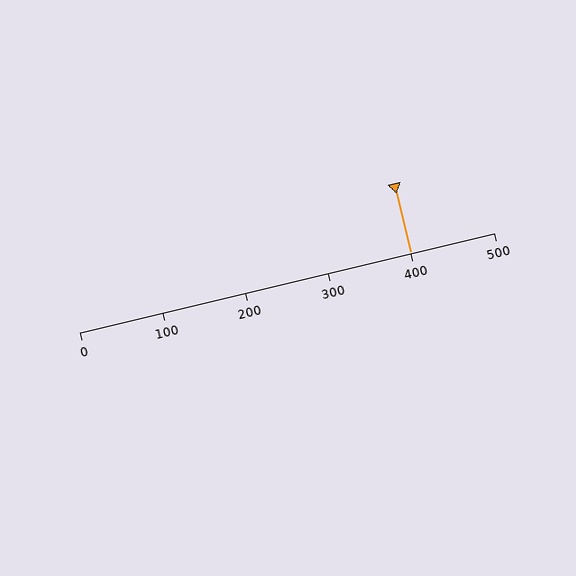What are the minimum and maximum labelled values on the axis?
The axis runs from 0 to 500.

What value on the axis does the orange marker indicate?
The marker indicates approximately 400.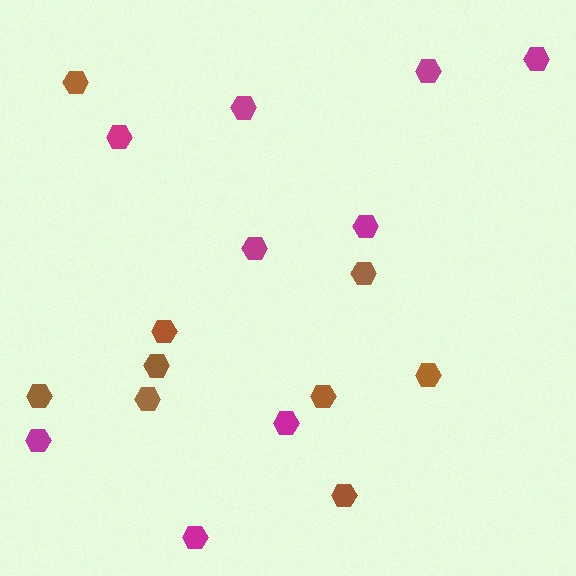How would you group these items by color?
There are 2 groups: one group of brown hexagons (9) and one group of magenta hexagons (9).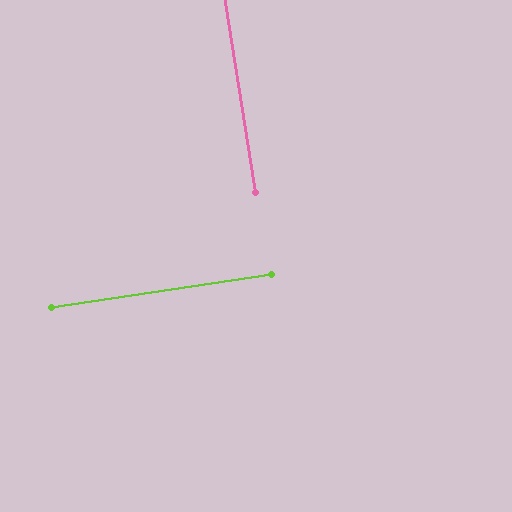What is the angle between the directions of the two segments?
Approximately 89 degrees.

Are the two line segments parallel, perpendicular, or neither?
Perpendicular — they meet at approximately 89°.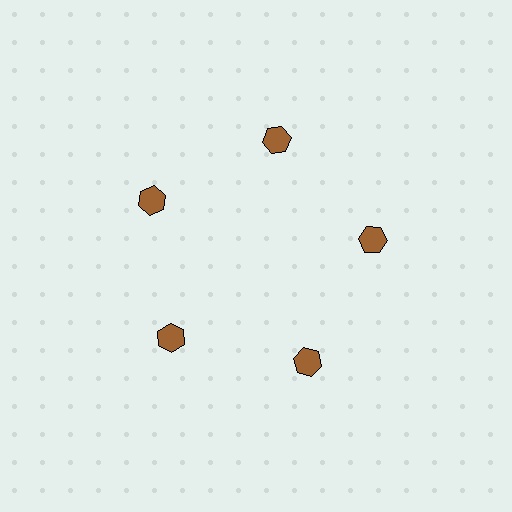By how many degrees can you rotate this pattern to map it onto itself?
The pattern maps onto itself every 72 degrees of rotation.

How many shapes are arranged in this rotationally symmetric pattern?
There are 5 shapes, arranged in 5 groups of 1.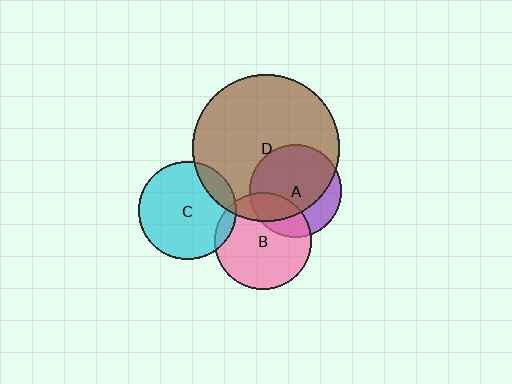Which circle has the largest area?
Circle D (brown).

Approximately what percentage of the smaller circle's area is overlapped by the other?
Approximately 10%.